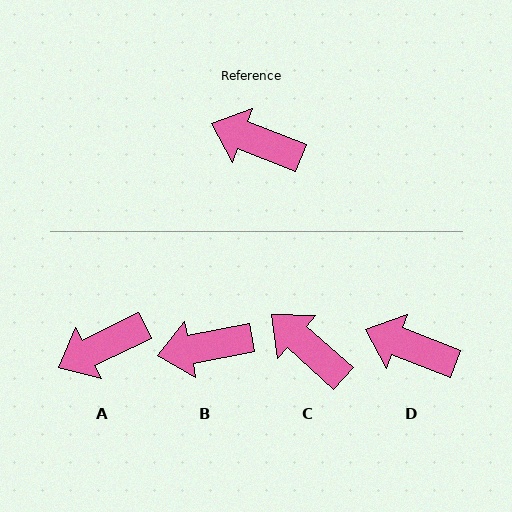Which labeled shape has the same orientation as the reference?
D.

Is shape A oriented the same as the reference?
No, it is off by about 47 degrees.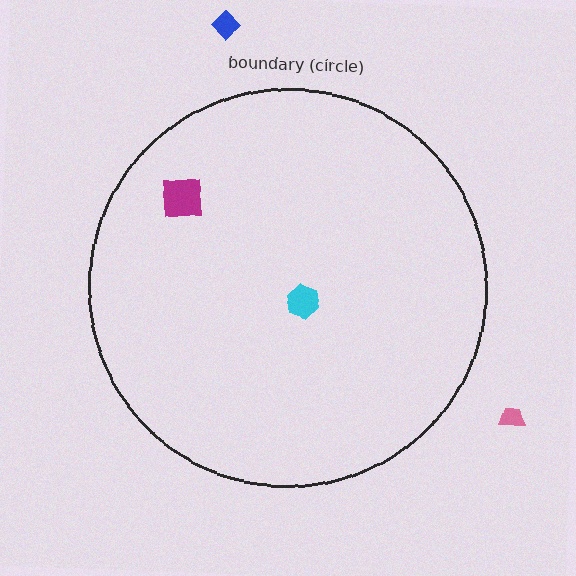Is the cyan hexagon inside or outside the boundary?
Inside.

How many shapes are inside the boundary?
2 inside, 2 outside.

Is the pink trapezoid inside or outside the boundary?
Outside.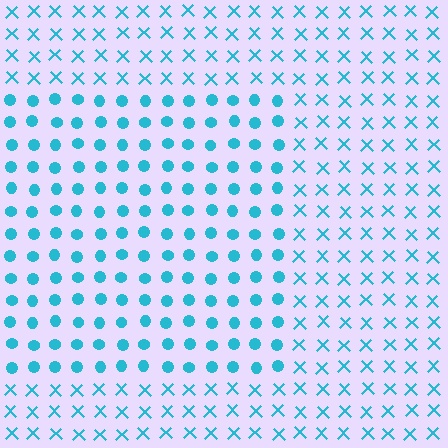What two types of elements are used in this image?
The image uses circles inside the rectangle region and X marks outside it.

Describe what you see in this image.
The image is filled with small cyan elements arranged in a uniform grid. A rectangle-shaped region contains circles, while the surrounding area contains X marks. The boundary is defined purely by the change in element shape.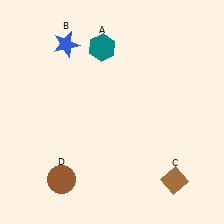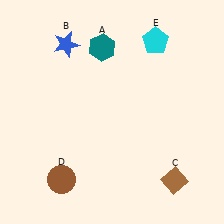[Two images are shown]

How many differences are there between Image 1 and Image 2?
There is 1 difference between the two images.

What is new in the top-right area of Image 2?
A cyan pentagon (E) was added in the top-right area of Image 2.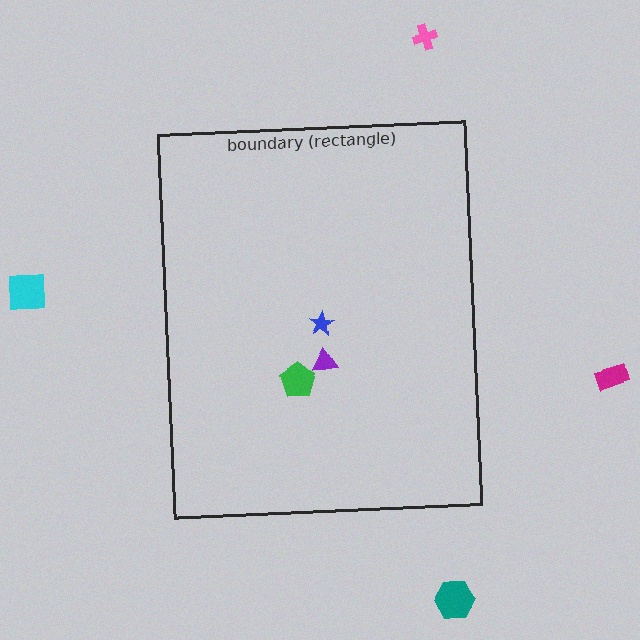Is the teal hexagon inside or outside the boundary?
Outside.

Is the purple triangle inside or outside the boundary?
Inside.